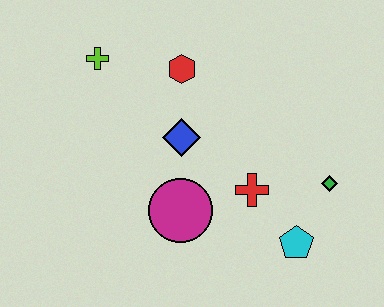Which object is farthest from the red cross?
The lime cross is farthest from the red cross.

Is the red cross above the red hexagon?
No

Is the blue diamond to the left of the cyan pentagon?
Yes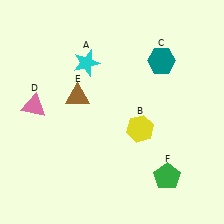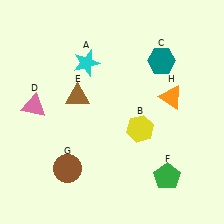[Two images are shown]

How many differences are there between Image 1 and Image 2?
There are 2 differences between the two images.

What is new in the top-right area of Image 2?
An orange triangle (H) was added in the top-right area of Image 2.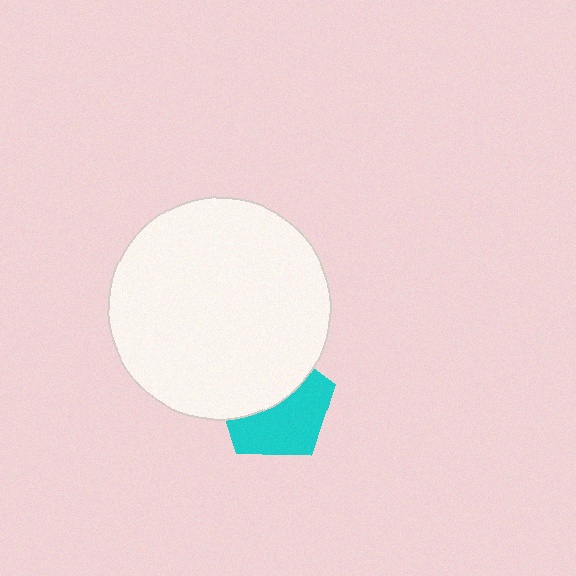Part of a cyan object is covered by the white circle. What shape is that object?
It is a pentagon.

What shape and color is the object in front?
The object in front is a white circle.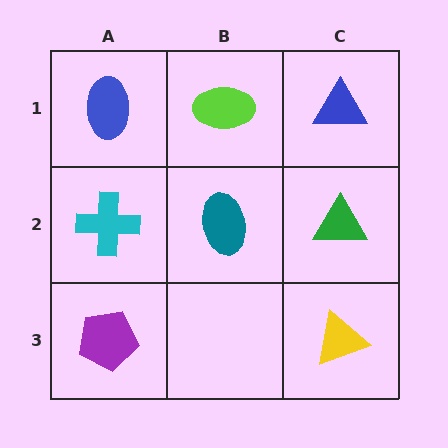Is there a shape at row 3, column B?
No, that cell is empty.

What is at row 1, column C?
A blue triangle.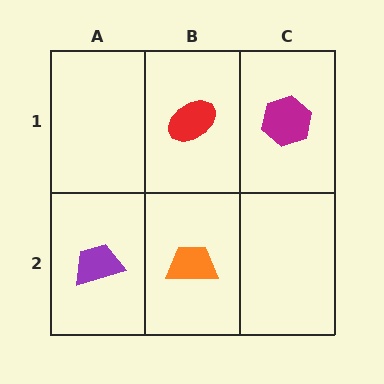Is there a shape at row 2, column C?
No, that cell is empty.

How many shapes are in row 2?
2 shapes.